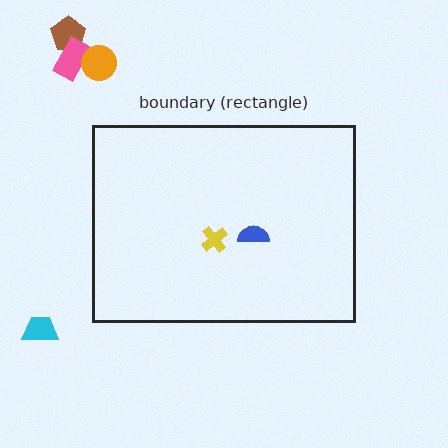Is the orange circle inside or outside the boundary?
Outside.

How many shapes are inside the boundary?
2 inside, 4 outside.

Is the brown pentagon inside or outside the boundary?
Outside.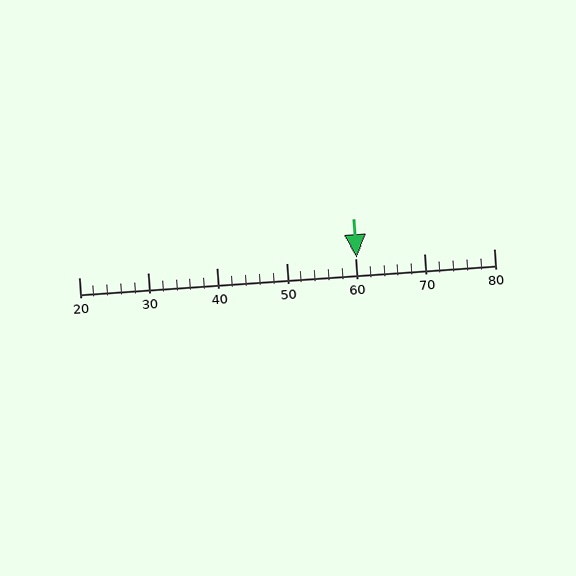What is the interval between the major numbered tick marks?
The major tick marks are spaced 10 units apart.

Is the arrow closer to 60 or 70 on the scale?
The arrow is closer to 60.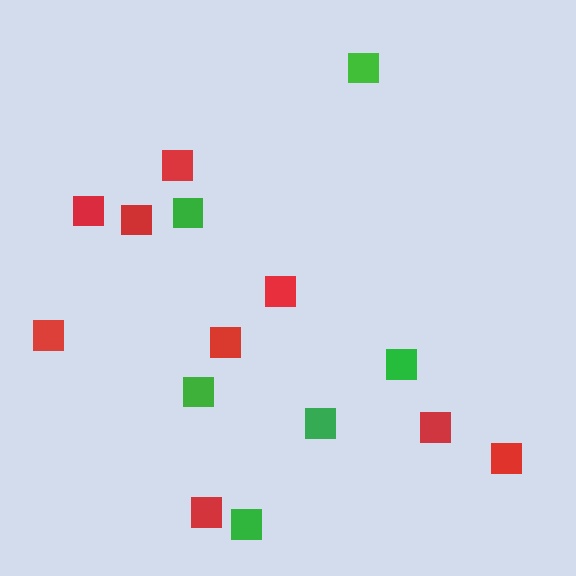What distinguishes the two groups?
There are 2 groups: one group of red squares (9) and one group of green squares (6).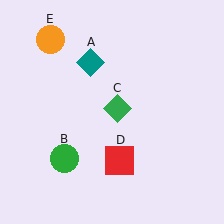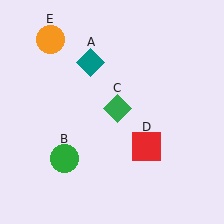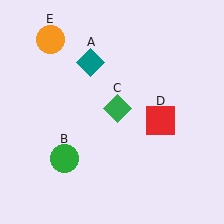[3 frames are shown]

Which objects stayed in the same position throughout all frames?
Teal diamond (object A) and green circle (object B) and green diamond (object C) and orange circle (object E) remained stationary.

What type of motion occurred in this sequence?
The red square (object D) rotated counterclockwise around the center of the scene.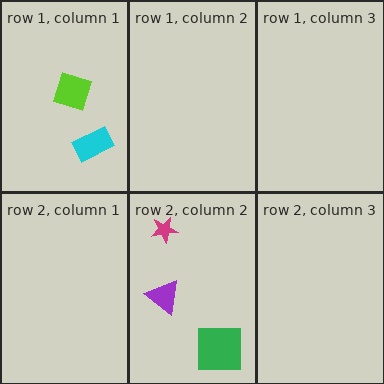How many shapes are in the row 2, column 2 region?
3.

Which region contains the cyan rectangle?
The row 1, column 1 region.